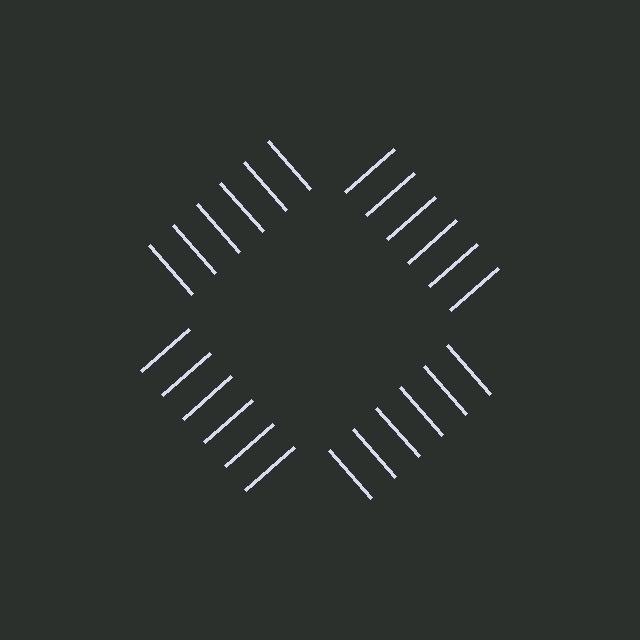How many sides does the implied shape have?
4 sides — the line-ends trace a square.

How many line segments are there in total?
24 — 6 along each of the 4 edges.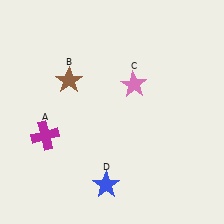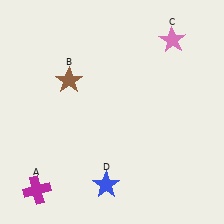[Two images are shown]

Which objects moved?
The objects that moved are: the magenta cross (A), the pink star (C).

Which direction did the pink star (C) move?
The pink star (C) moved up.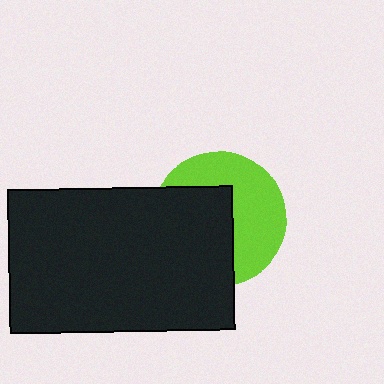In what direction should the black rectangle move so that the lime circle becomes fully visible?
The black rectangle should move left. That is the shortest direction to clear the overlap and leave the lime circle fully visible.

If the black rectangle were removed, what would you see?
You would see the complete lime circle.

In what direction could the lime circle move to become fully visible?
The lime circle could move right. That would shift it out from behind the black rectangle entirely.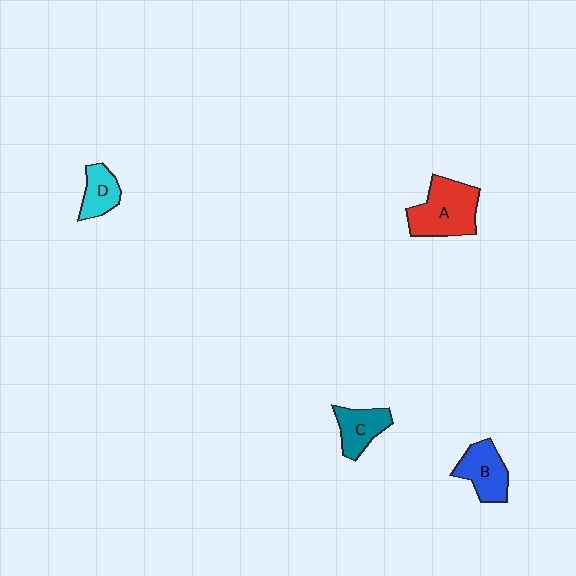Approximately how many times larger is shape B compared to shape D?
Approximately 1.4 times.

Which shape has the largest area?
Shape A (red).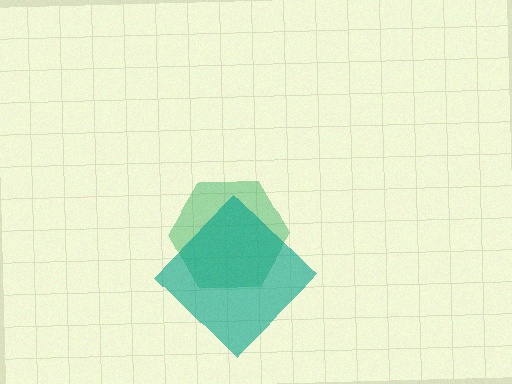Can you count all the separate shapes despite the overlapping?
Yes, there are 2 separate shapes.